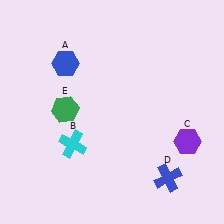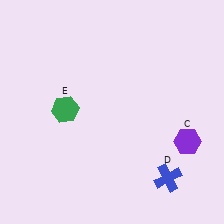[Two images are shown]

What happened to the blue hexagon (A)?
The blue hexagon (A) was removed in Image 2. It was in the top-left area of Image 1.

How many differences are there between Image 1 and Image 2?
There are 2 differences between the two images.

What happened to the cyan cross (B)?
The cyan cross (B) was removed in Image 2. It was in the bottom-left area of Image 1.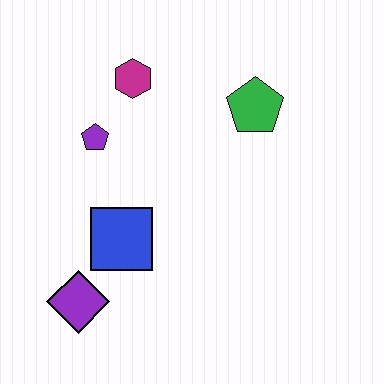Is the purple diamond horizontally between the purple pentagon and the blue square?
No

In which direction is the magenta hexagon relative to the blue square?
The magenta hexagon is above the blue square.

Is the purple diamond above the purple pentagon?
No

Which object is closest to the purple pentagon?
The magenta hexagon is closest to the purple pentagon.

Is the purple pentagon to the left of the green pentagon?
Yes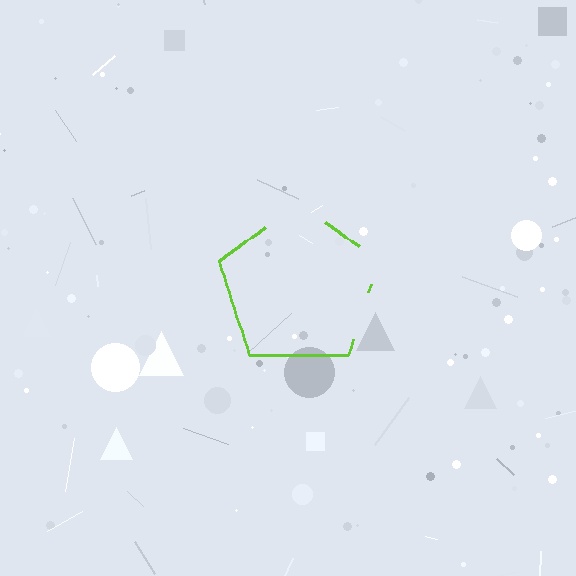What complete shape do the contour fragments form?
The contour fragments form a pentagon.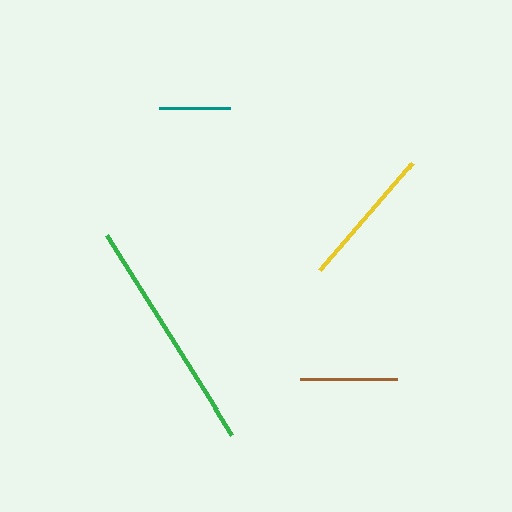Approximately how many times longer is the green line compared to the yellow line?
The green line is approximately 1.7 times the length of the yellow line.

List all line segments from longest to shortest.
From longest to shortest: green, yellow, brown, teal.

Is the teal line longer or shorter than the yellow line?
The yellow line is longer than the teal line.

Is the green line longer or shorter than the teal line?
The green line is longer than the teal line.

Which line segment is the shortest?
The teal line is the shortest at approximately 70 pixels.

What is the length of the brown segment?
The brown segment is approximately 97 pixels long.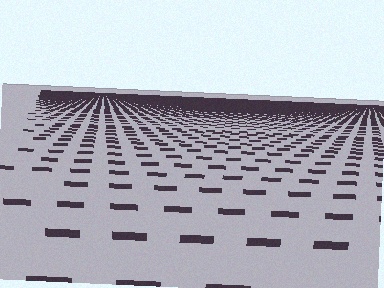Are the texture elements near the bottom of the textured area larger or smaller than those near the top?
Larger. Near the bottom, elements are closer to the viewer and appear at a bigger on-screen size.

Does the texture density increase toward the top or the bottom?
Density increases toward the top.